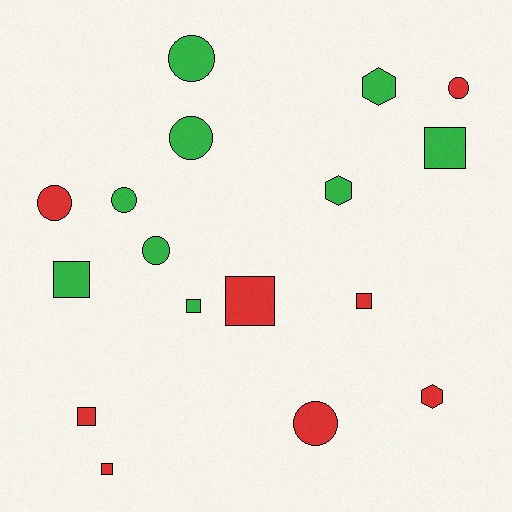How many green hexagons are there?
There are 2 green hexagons.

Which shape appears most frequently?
Square, with 7 objects.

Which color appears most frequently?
Green, with 9 objects.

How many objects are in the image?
There are 17 objects.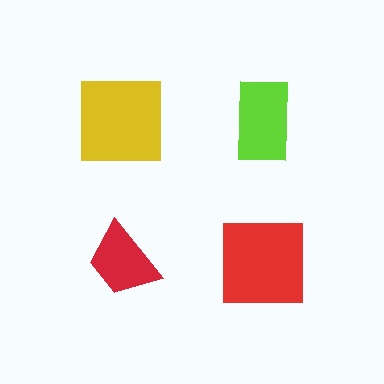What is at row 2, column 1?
A red trapezoid.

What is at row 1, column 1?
A yellow square.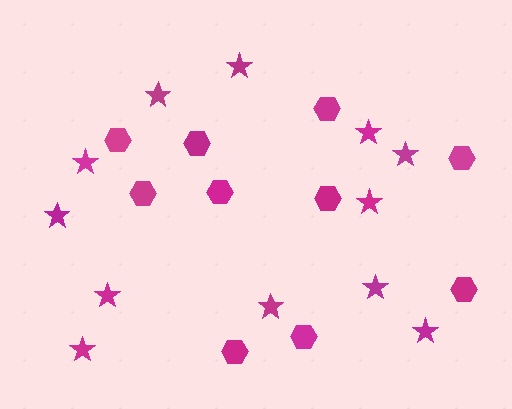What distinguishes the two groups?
There are 2 groups: one group of stars (12) and one group of hexagons (10).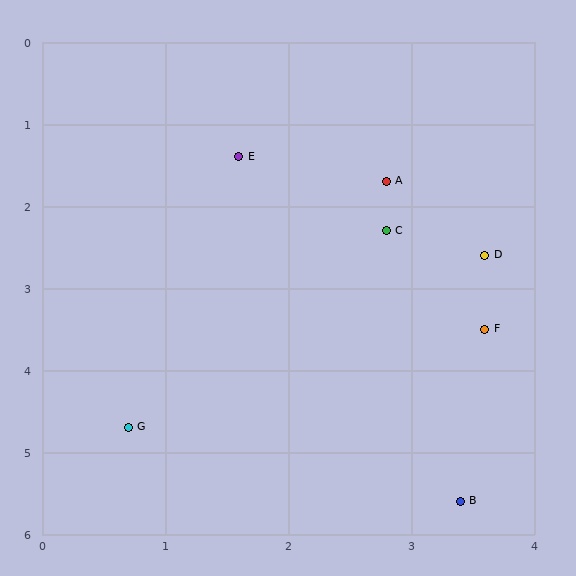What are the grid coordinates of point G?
Point G is at approximately (0.7, 4.7).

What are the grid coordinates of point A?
Point A is at approximately (2.8, 1.7).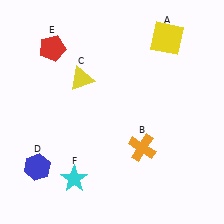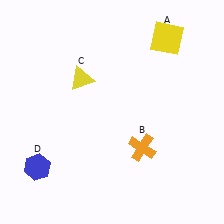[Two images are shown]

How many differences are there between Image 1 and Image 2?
There are 2 differences between the two images.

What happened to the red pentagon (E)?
The red pentagon (E) was removed in Image 2. It was in the top-left area of Image 1.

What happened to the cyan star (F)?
The cyan star (F) was removed in Image 2. It was in the bottom-left area of Image 1.